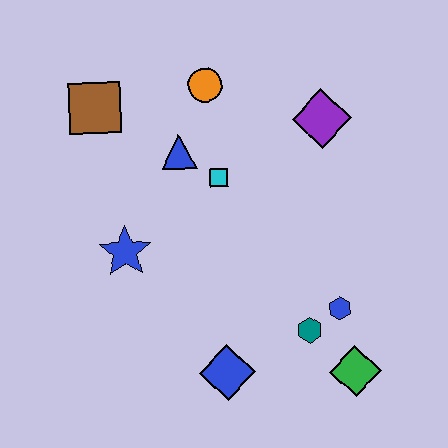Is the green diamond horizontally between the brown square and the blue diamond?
No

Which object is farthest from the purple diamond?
The blue diamond is farthest from the purple diamond.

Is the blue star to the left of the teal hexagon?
Yes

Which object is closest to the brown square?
The blue triangle is closest to the brown square.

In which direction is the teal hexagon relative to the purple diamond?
The teal hexagon is below the purple diamond.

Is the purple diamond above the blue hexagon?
Yes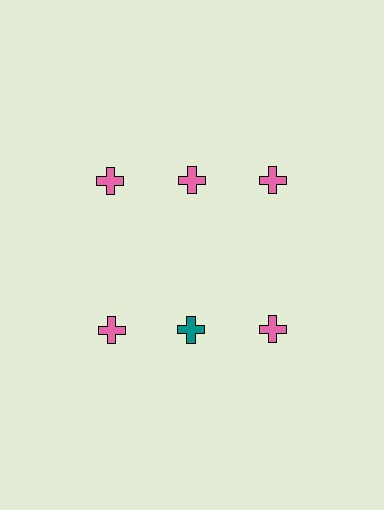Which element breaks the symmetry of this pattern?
The teal cross in the second row, second from left column breaks the symmetry. All other shapes are pink crosses.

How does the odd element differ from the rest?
It has a different color: teal instead of pink.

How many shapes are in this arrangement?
There are 6 shapes arranged in a grid pattern.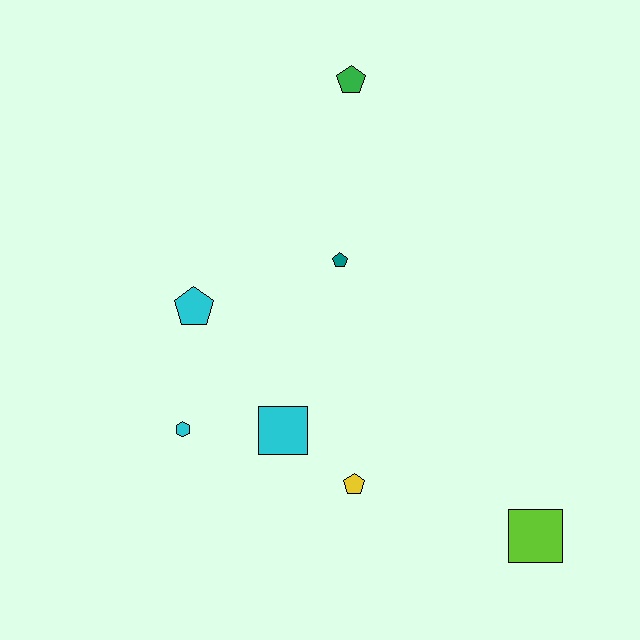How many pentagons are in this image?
There are 4 pentagons.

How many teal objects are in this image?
There is 1 teal object.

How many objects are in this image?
There are 7 objects.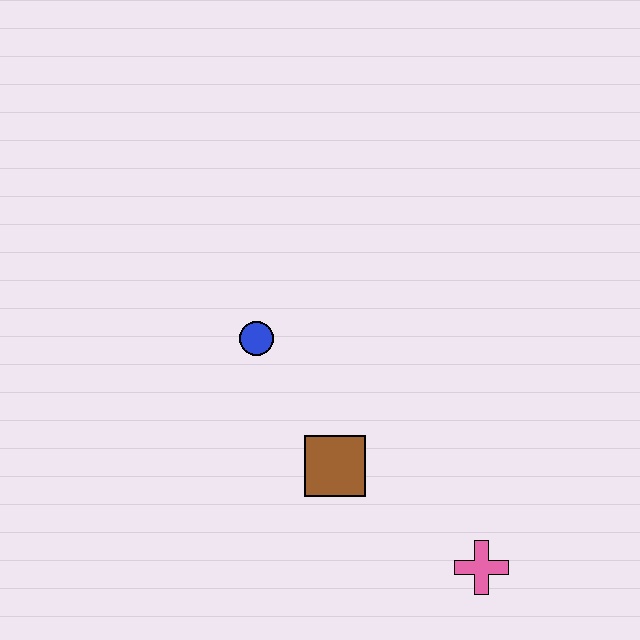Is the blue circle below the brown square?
No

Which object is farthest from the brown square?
The pink cross is farthest from the brown square.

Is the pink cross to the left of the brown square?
No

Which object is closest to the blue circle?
The brown square is closest to the blue circle.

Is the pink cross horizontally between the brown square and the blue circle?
No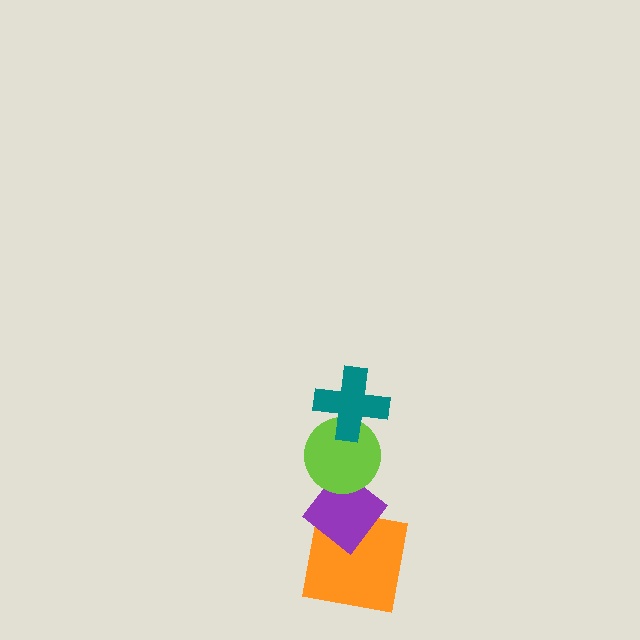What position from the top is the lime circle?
The lime circle is 2nd from the top.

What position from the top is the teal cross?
The teal cross is 1st from the top.